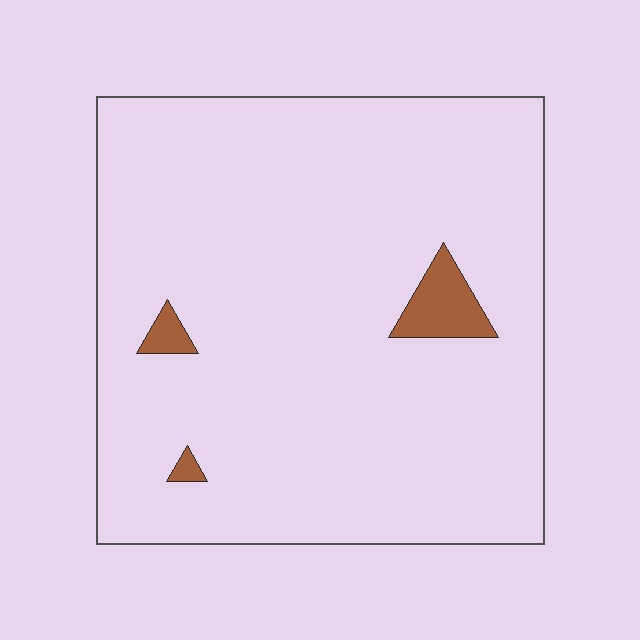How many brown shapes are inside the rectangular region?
3.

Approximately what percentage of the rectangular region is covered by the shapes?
Approximately 5%.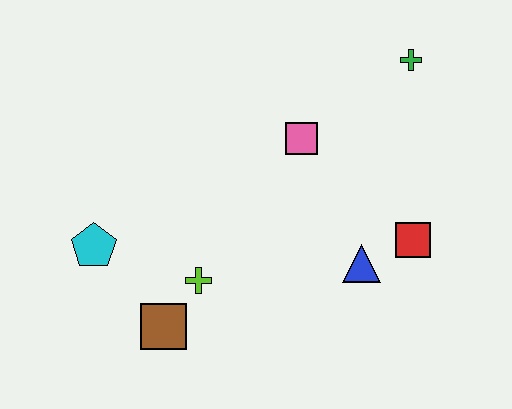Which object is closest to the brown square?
The lime cross is closest to the brown square.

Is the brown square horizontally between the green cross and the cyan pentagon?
Yes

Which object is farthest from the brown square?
The green cross is farthest from the brown square.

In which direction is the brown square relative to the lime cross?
The brown square is below the lime cross.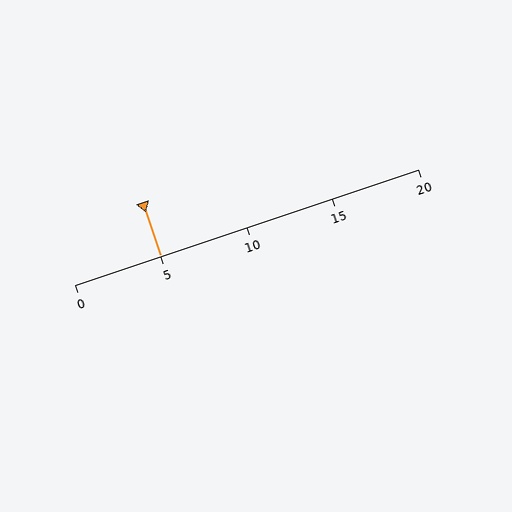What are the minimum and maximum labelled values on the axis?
The axis runs from 0 to 20.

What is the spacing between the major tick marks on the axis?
The major ticks are spaced 5 apart.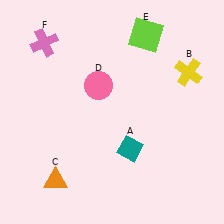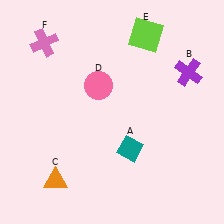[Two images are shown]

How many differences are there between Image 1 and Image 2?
There is 1 difference between the two images.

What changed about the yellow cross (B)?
In Image 1, B is yellow. In Image 2, it changed to purple.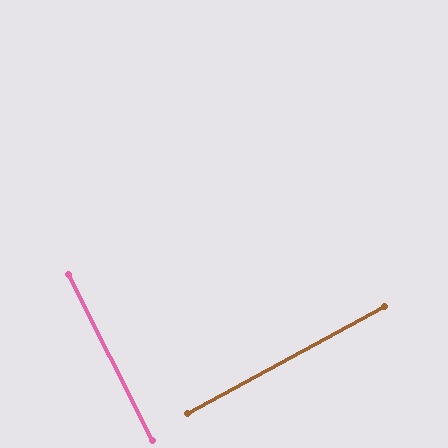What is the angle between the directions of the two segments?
Approximately 88 degrees.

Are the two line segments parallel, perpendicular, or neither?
Perpendicular — they meet at approximately 88°.